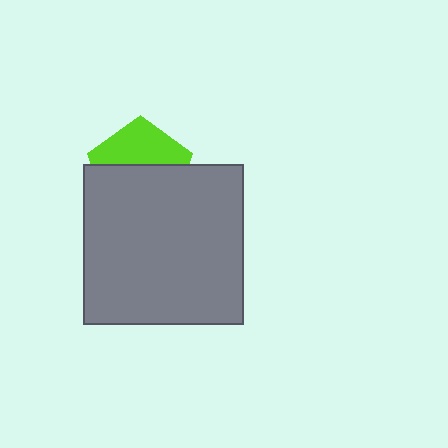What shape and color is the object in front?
The object in front is a gray square.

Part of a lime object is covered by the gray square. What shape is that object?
It is a pentagon.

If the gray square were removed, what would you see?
You would see the complete lime pentagon.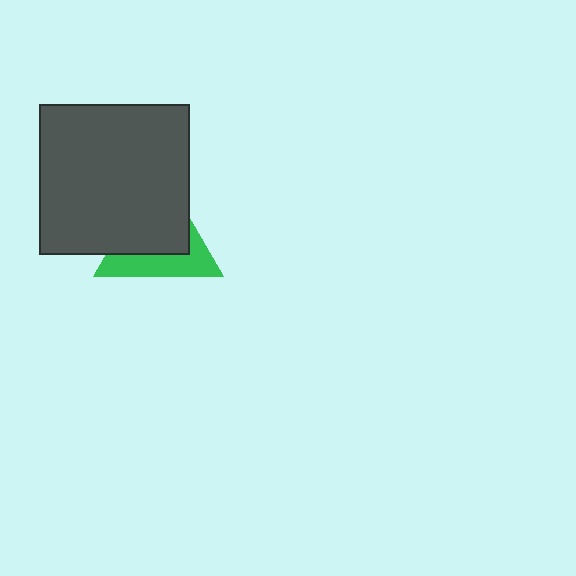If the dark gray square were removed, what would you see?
You would see the complete green triangle.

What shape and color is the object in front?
The object in front is a dark gray square.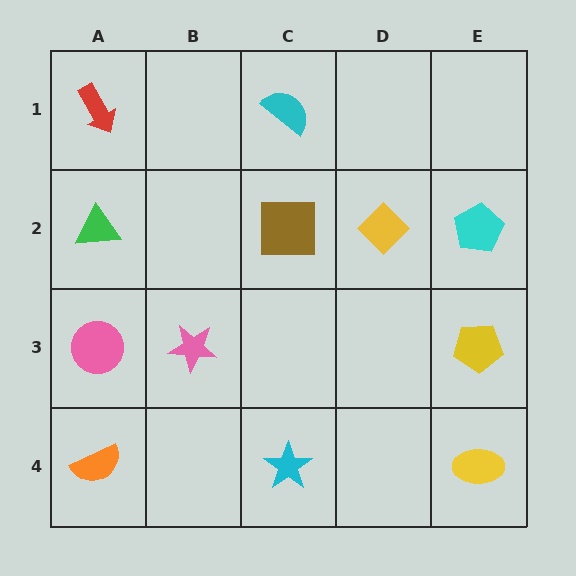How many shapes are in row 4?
3 shapes.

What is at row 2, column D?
A yellow diamond.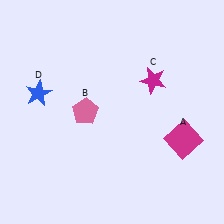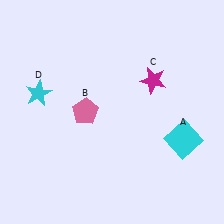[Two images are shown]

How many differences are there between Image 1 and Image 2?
There are 2 differences between the two images.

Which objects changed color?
A changed from magenta to cyan. D changed from blue to cyan.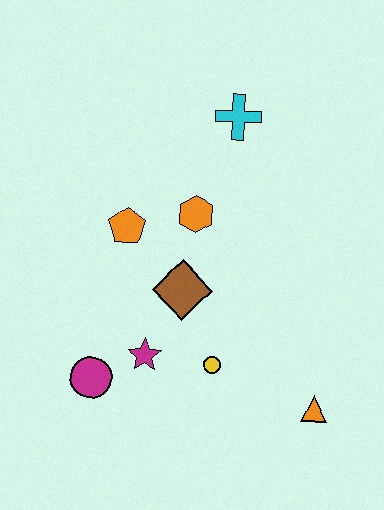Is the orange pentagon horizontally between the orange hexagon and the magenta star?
No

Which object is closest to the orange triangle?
The yellow circle is closest to the orange triangle.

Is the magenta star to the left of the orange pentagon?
No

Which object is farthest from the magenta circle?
The cyan cross is farthest from the magenta circle.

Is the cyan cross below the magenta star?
No